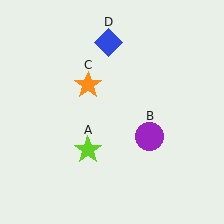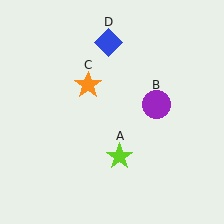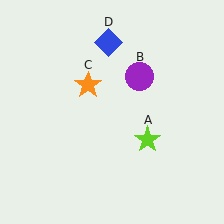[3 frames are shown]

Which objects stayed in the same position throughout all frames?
Orange star (object C) and blue diamond (object D) remained stationary.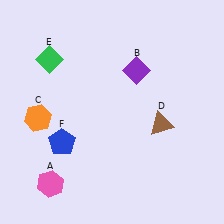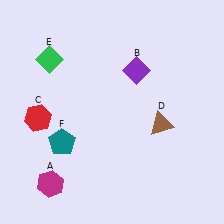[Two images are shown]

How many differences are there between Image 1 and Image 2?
There are 3 differences between the two images.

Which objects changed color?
A changed from pink to magenta. C changed from orange to red. F changed from blue to teal.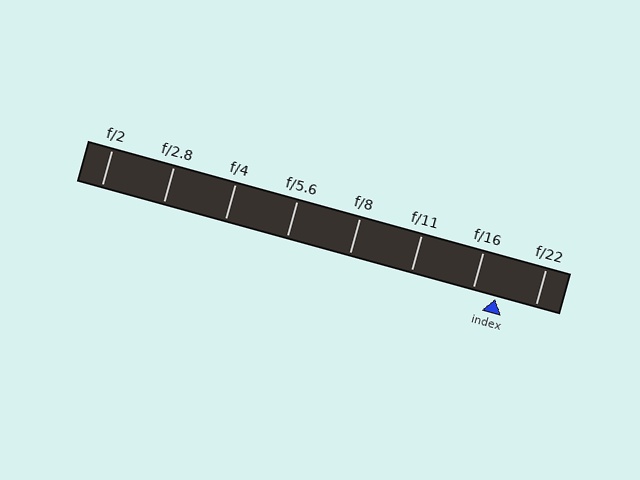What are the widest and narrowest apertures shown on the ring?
The widest aperture shown is f/2 and the narrowest is f/22.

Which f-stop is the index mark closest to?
The index mark is closest to f/16.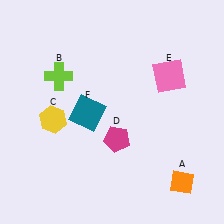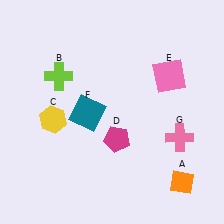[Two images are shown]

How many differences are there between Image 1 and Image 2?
There is 1 difference between the two images.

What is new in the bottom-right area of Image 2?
A pink cross (G) was added in the bottom-right area of Image 2.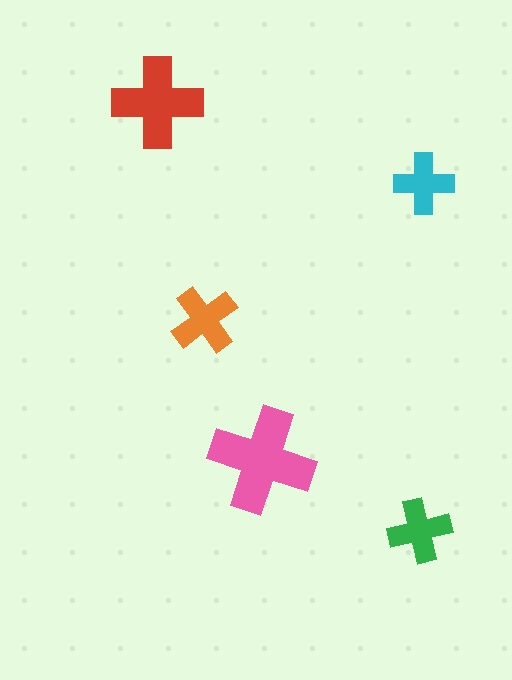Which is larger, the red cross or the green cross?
The red one.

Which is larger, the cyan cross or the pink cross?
The pink one.